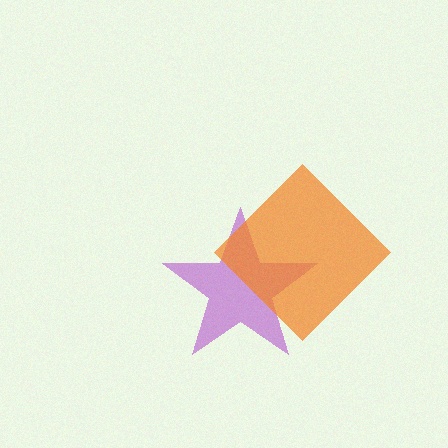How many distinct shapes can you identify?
There are 2 distinct shapes: a purple star, an orange diamond.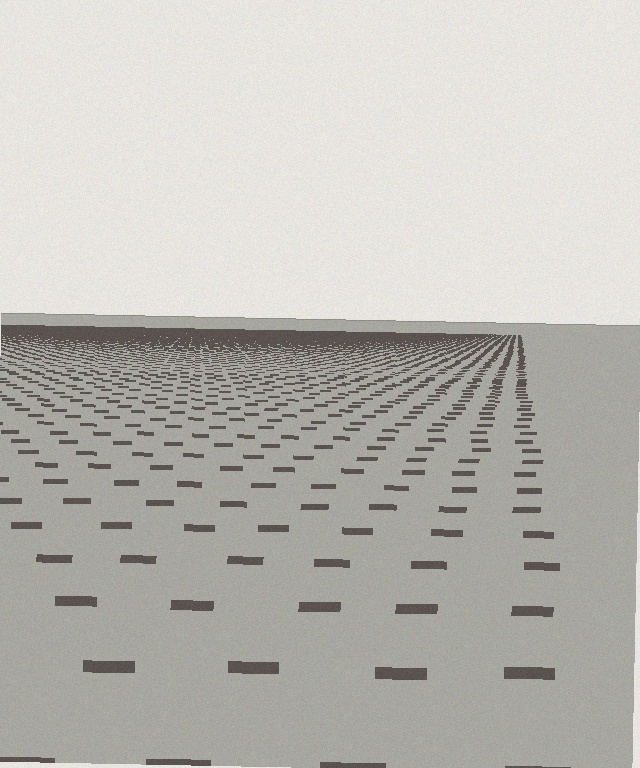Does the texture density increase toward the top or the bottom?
Density increases toward the top.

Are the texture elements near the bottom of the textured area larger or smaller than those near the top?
Larger. Near the bottom, elements are closer to the viewer and appear at a bigger on-screen size.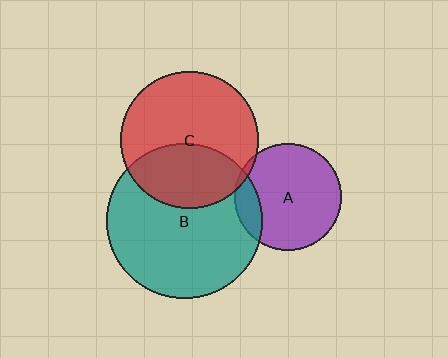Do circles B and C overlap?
Yes.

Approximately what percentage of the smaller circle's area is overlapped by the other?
Approximately 40%.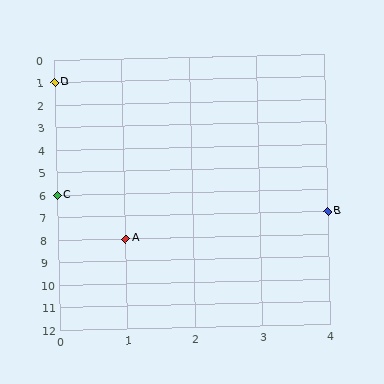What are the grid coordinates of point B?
Point B is at grid coordinates (4, 7).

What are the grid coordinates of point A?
Point A is at grid coordinates (1, 8).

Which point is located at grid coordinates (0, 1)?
Point D is at (0, 1).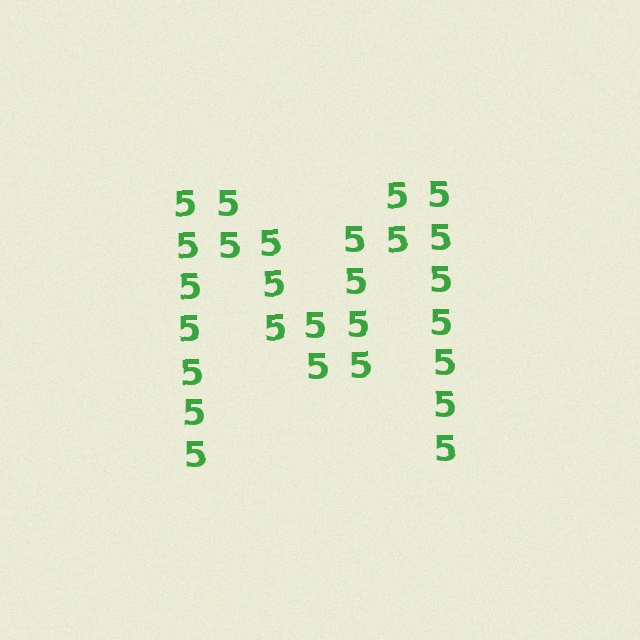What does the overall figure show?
The overall figure shows the letter M.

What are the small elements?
The small elements are digit 5's.